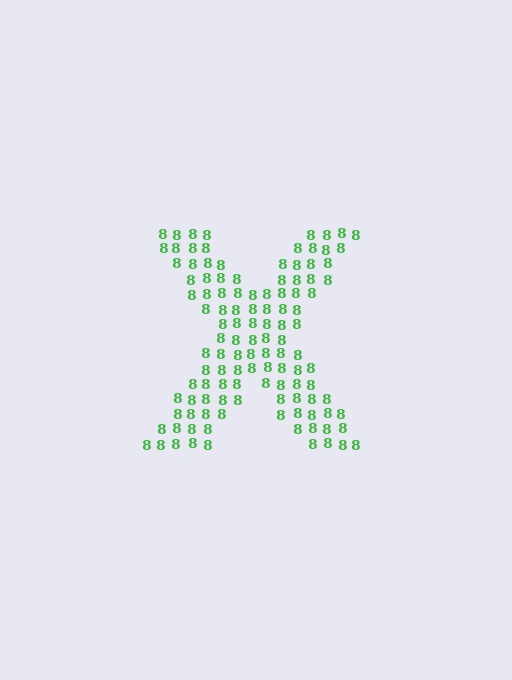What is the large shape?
The large shape is the letter X.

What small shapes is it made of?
It is made of small digit 8's.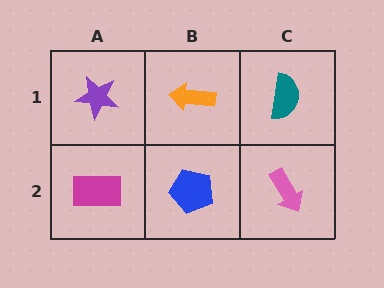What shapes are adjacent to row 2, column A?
A purple star (row 1, column A), a blue pentagon (row 2, column B).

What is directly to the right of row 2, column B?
A pink arrow.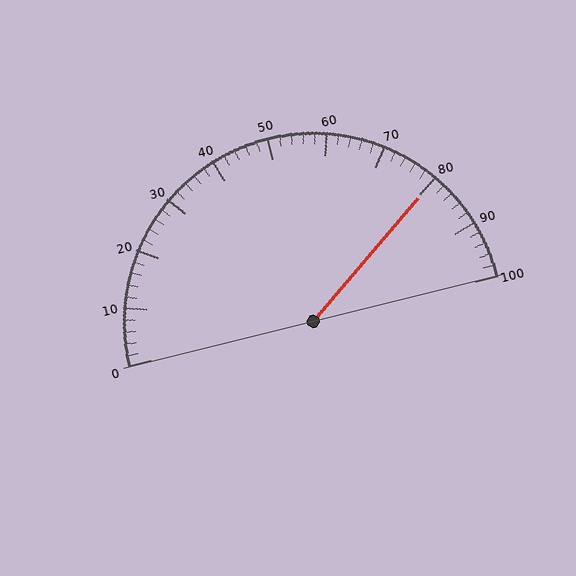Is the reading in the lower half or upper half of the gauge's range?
The reading is in the upper half of the range (0 to 100).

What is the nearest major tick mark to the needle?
The nearest major tick mark is 80.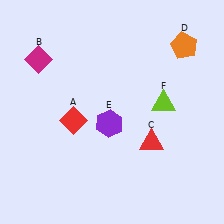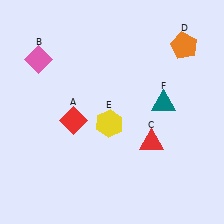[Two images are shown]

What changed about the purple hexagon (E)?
In Image 1, E is purple. In Image 2, it changed to yellow.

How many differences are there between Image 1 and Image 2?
There are 3 differences between the two images.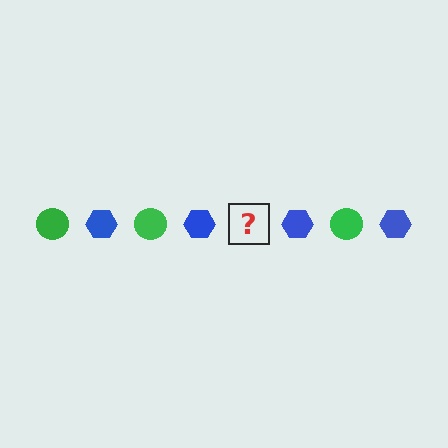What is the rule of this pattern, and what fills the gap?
The rule is that the pattern alternates between green circle and blue hexagon. The gap should be filled with a green circle.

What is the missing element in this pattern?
The missing element is a green circle.